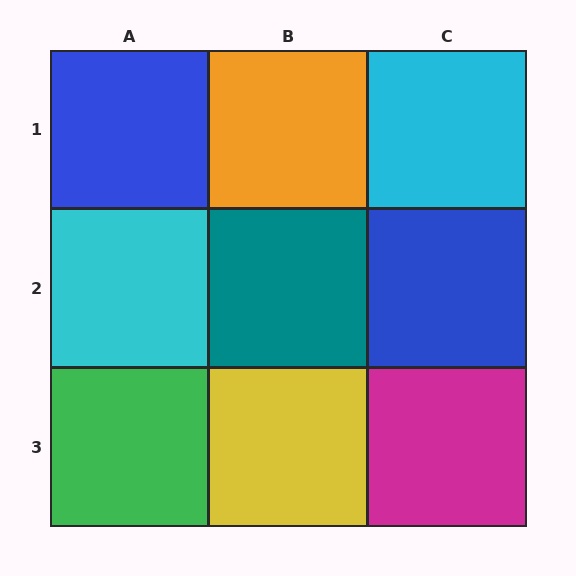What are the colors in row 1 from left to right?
Blue, orange, cyan.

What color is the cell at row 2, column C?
Blue.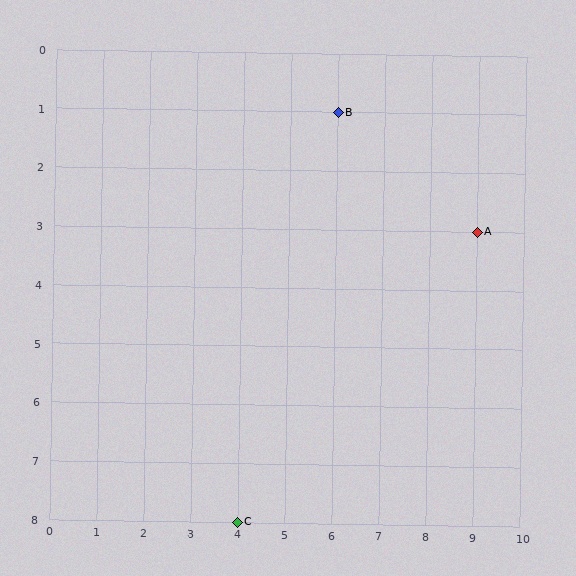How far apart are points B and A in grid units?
Points B and A are 3 columns and 2 rows apart (about 3.6 grid units diagonally).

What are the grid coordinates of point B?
Point B is at grid coordinates (6, 1).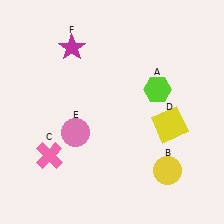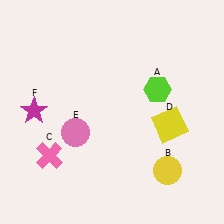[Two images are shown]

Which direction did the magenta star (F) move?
The magenta star (F) moved down.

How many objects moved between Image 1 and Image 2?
1 object moved between the two images.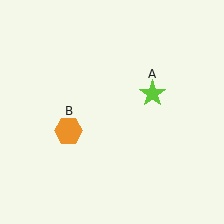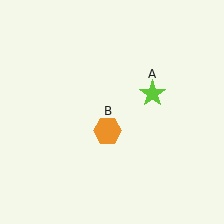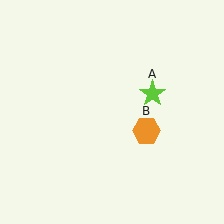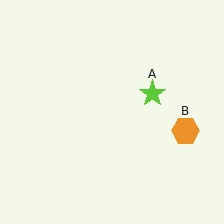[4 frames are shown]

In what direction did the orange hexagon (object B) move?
The orange hexagon (object B) moved right.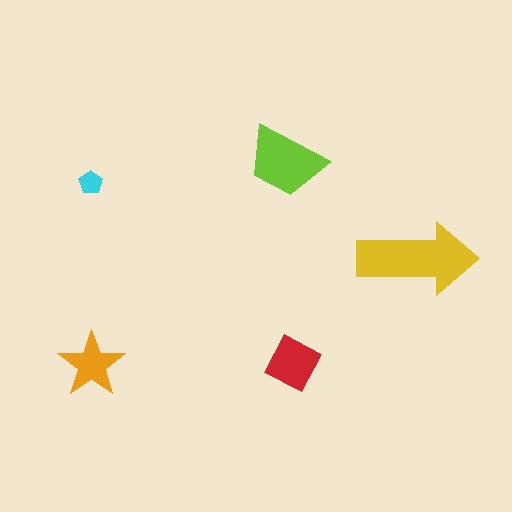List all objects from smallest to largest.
The cyan pentagon, the orange star, the red diamond, the lime trapezoid, the yellow arrow.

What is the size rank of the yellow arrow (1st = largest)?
1st.